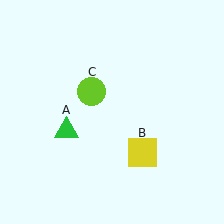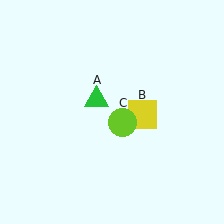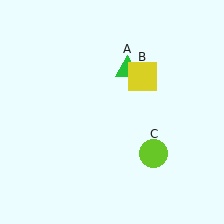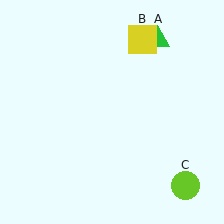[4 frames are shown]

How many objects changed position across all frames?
3 objects changed position: green triangle (object A), yellow square (object B), lime circle (object C).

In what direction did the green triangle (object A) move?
The green triangle (object A) moved up and to the right.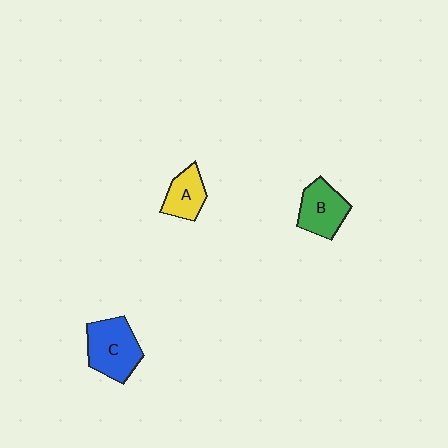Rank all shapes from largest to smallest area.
From largest to smallest: C (blue), B (green), A (yellow).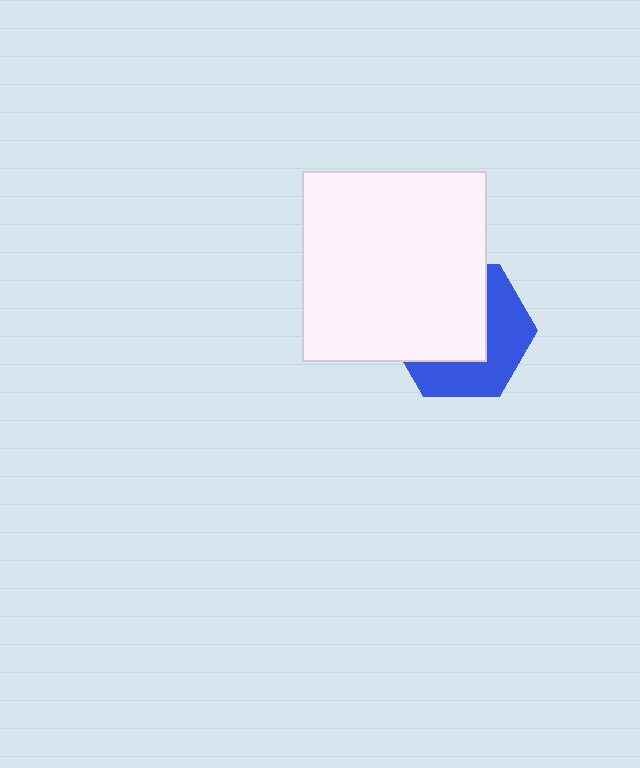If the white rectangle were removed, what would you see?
You would see the complete blue hexagon.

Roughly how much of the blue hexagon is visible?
A small part of it is visible (roughly 45%).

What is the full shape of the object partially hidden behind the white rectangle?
The partially hidden object is a blue hexagon.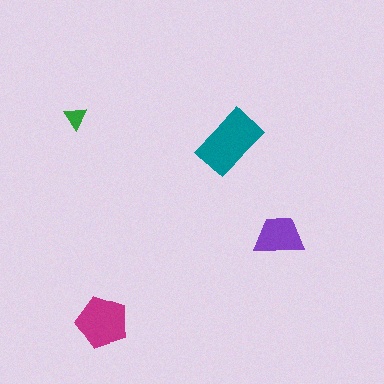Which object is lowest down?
The magenta pentagon is bottommost.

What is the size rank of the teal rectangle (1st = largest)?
1st.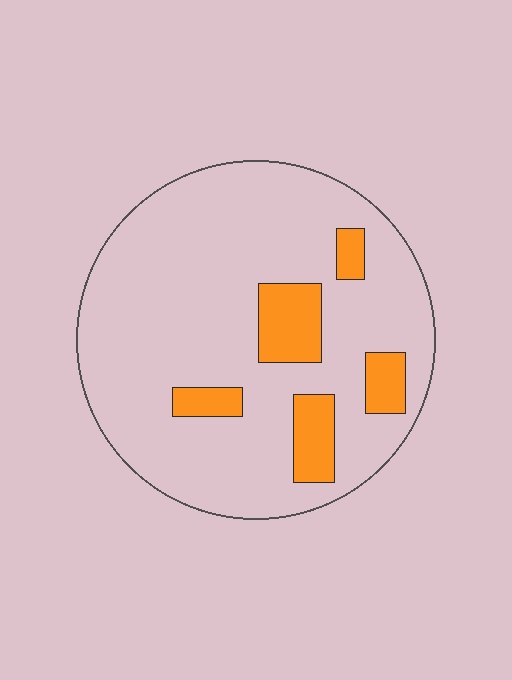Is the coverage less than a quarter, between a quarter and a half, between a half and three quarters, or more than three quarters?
Less than a quarter.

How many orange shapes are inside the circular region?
5.